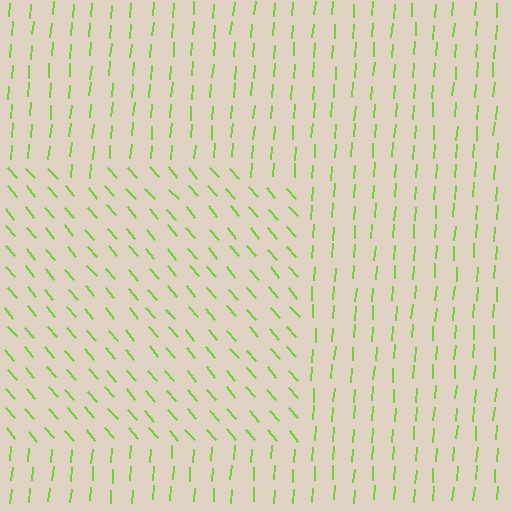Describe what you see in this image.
The image is filled with small lime line segments. A rectangle region in the image has lines oriented differently from the surrounding lines, creating a visible texture boundary.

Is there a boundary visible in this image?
Yes, there is a texture boundary formed by a change in line orientation.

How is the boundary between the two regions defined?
The boundary is defined purely by a change in line orientation (approximately 45 degrees difference). All lines are the same color and thickness.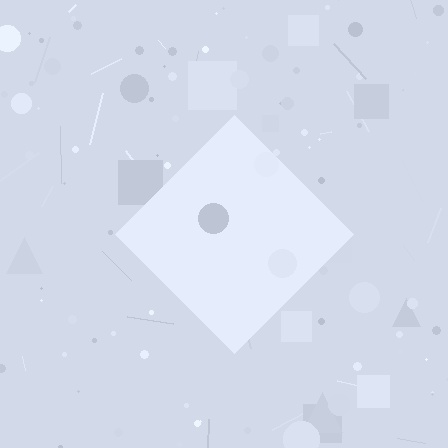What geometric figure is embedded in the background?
A diamond is embedded in the background.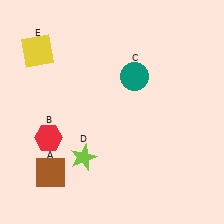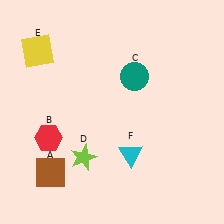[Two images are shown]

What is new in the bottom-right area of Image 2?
A cyan triangle (F) was added in the bottom-right area of Image 2.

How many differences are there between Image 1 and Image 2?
There is 1 difference between the two images.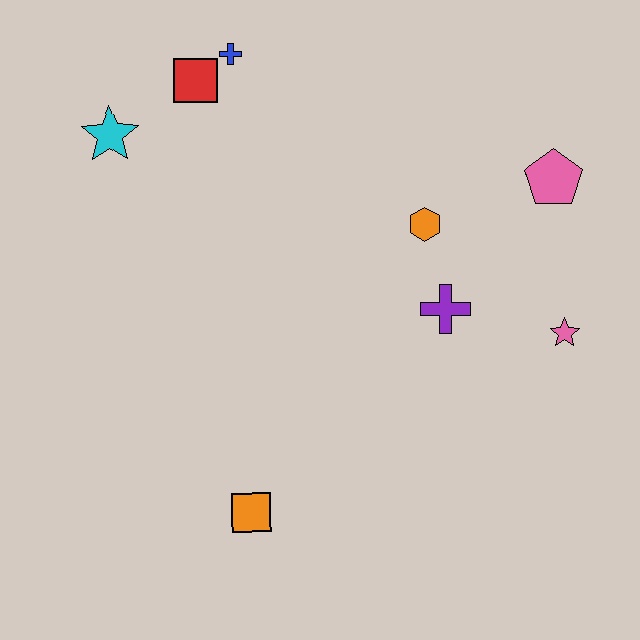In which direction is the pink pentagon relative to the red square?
The pink pentagon is to the right of the red square.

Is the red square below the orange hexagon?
No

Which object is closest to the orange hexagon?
The purple cross is closest to the orange hexagon.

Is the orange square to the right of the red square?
Yes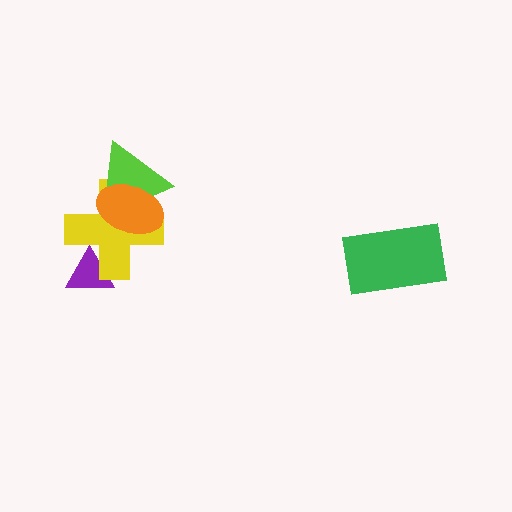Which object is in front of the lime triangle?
The orange ellipse is in front of the lime triangle.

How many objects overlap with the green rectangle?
0 objects overlap with the green rectangle.